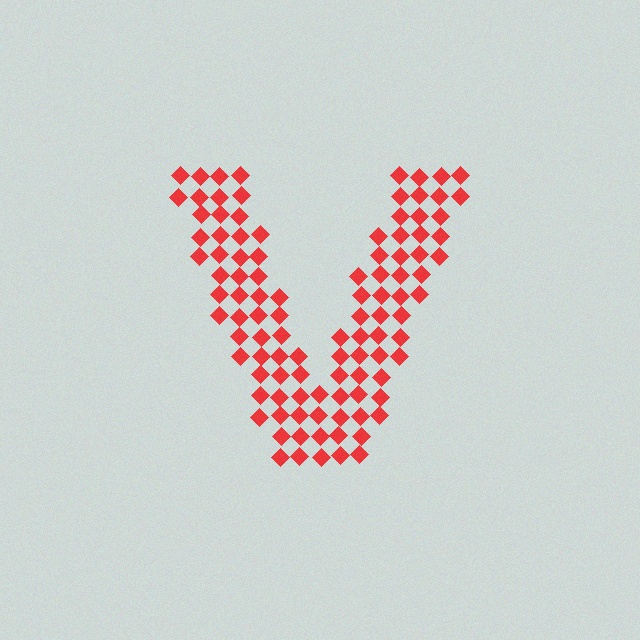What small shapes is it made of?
It is made of small diamonds.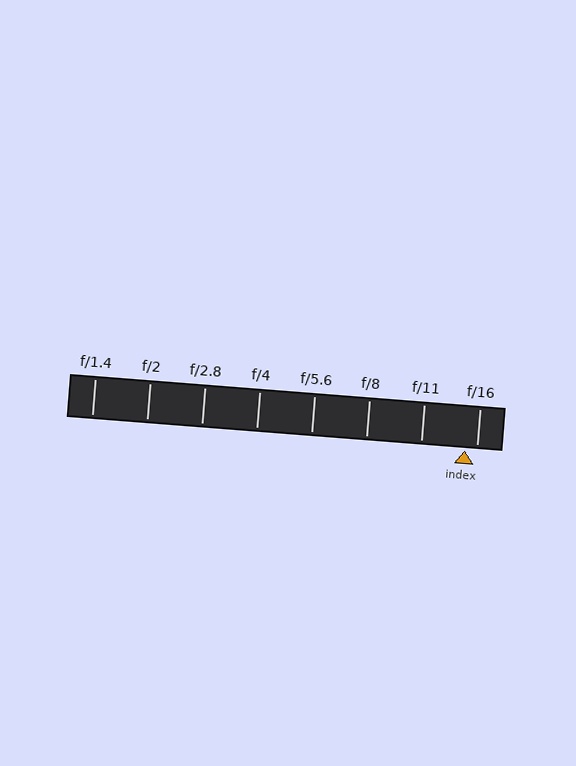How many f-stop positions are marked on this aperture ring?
There are 8 f-stop positions marked.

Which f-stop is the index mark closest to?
The index mark is closest to f/16.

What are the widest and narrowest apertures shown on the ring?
The widest aperture shown is f/1.4 and the narrowest is f/16.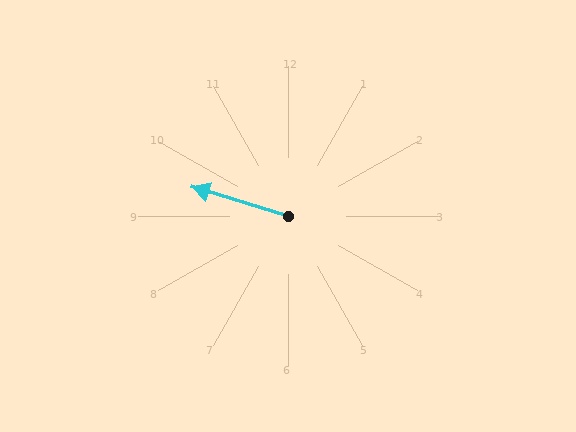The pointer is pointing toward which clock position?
Roughly 10 o'clock.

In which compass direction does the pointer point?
West.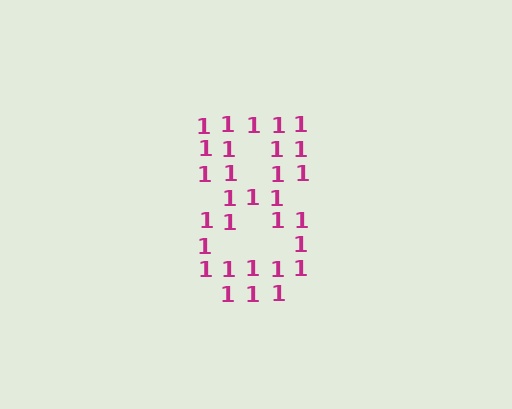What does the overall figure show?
The overall figure shows the digit 8.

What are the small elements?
The small elements are digit 1's.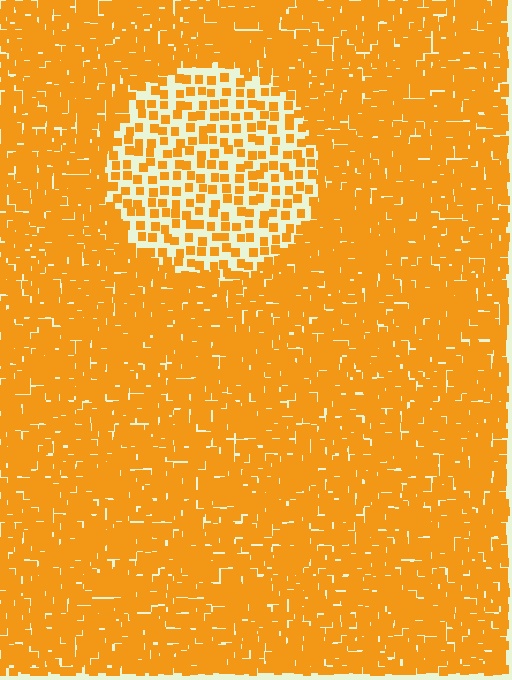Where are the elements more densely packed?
The elements are more densely packed outside the circle boundary.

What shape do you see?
I see a circle.